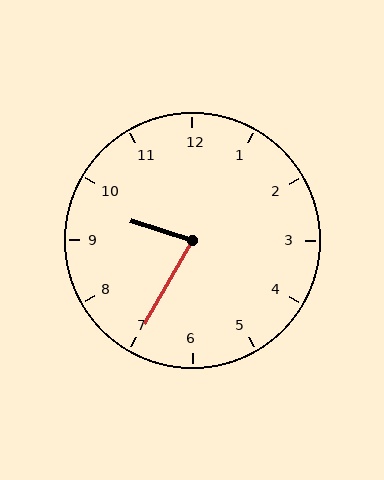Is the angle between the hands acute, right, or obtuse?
It is acute.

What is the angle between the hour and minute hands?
Approximately 78 degrees.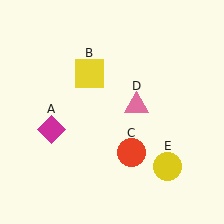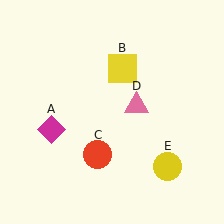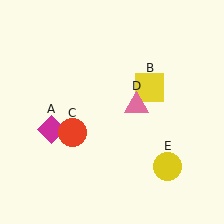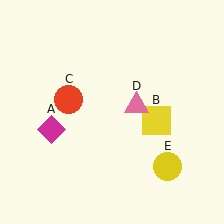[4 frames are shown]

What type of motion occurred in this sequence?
The yellow square (object B), red circle (object C) rotated clockwise around the center of the scene.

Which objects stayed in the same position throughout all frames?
Magenta diamond (object A) and pink triangle (object D) and yellow circle (object E) remained stationary.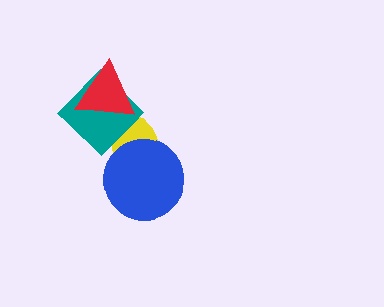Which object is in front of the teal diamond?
The red triangle is in front of the teal diamond.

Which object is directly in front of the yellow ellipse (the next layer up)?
The teal diamond is directly in front of the yellow ellipse.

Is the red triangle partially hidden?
No, no other shape covers it.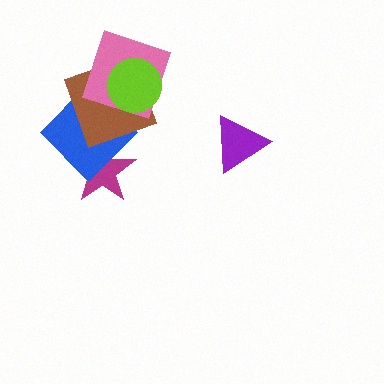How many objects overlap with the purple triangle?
0 objects overlap with the purple triangle.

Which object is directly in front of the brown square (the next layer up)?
The pink square is directly in front of the brown square.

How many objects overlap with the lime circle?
3 objects overlap with the lime circle.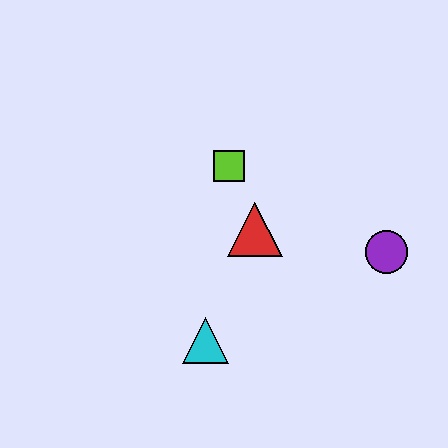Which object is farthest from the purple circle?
The cyan triangle is farthest from the purple circle.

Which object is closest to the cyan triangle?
The red triangle is closest to the cyan triangle.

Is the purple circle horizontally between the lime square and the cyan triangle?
No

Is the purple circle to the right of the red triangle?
Yes